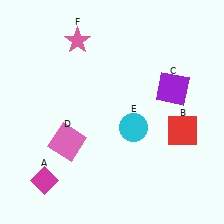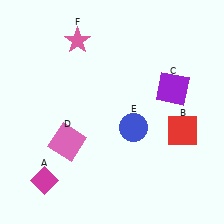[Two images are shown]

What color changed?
The circle (E) changed from cyan in Image 1 to blue in Image 2.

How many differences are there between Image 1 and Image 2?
There is 1 difference between the two images.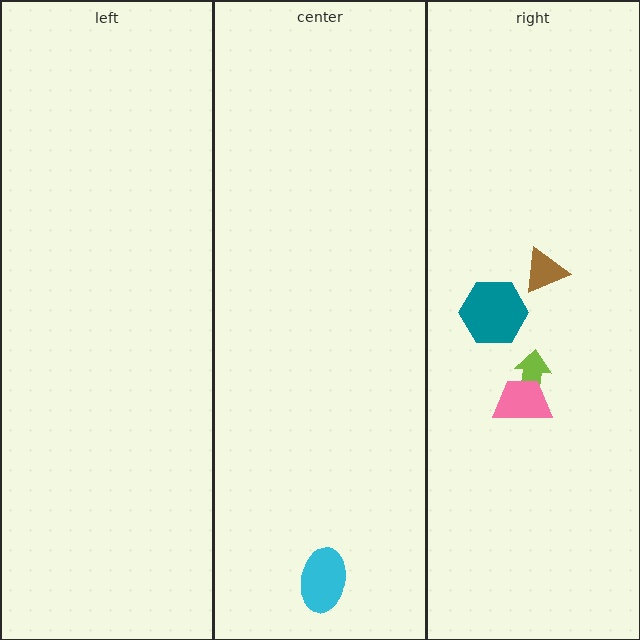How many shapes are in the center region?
1.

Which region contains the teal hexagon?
The right region.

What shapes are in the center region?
The cyan ellipse.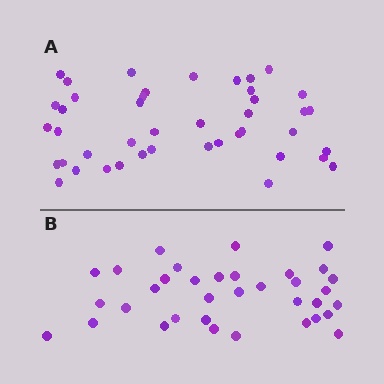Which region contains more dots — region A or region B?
Region A (the top region) has more dots.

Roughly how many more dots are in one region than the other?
Region A has roughly 8 or so more dots than region B.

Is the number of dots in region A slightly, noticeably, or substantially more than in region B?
Region A has only slightly more — the two regions are fairly close. The ratio is roughly 1.2 to 1.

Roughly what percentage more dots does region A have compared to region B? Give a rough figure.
About 25% more.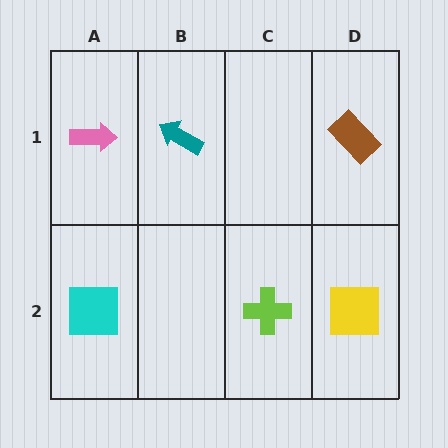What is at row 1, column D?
A brown rectangle.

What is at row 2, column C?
A lime cross.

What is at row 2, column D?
A yellow square.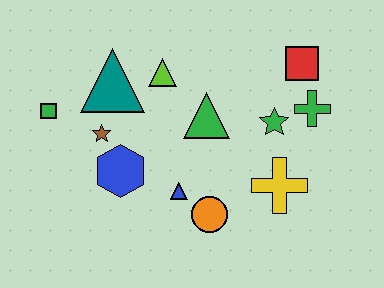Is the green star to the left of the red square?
Yes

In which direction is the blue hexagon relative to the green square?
The blue hexagon is to the right of the green square.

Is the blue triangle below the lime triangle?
Yes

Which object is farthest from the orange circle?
The green square is farthest from the orange circle.